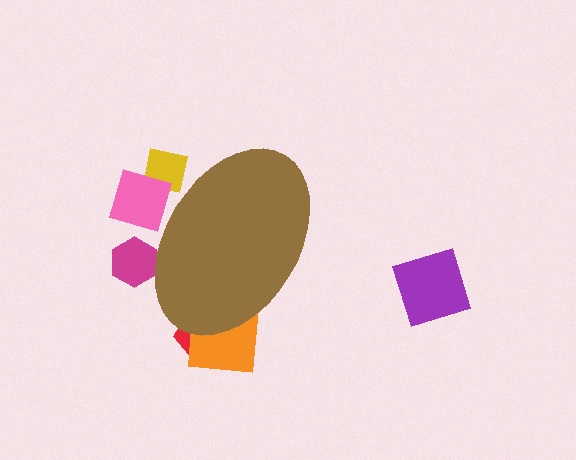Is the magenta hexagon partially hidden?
Yes, the magenta hexagon is partially hidden behind the brown ellipse.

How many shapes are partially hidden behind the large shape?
5 shapes are partially hidden.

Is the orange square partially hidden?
Yes, the orange square is partially hidden behind the brown ellipse.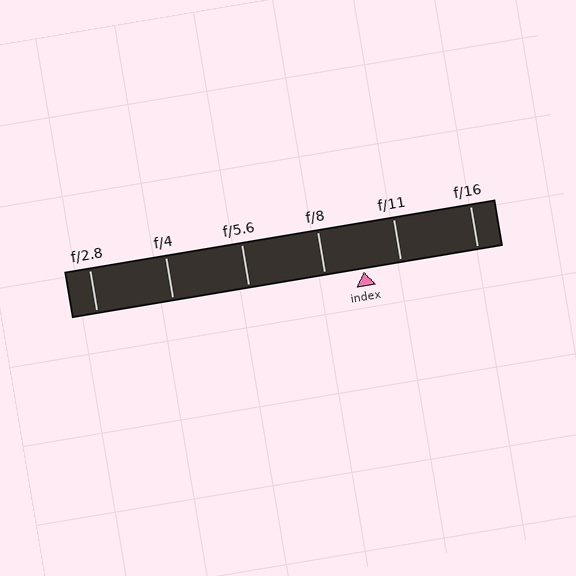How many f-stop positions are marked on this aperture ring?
There are 6 f-stop positions marked.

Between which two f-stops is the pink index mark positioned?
The index mark is between f/8 and f/11.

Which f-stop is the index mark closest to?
The index mark is closest to f/11.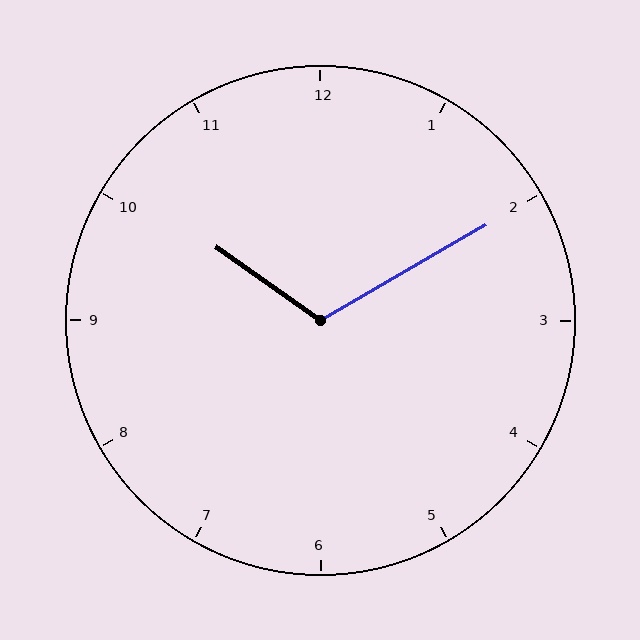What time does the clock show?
10:10.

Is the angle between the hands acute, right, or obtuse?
It is obtuse.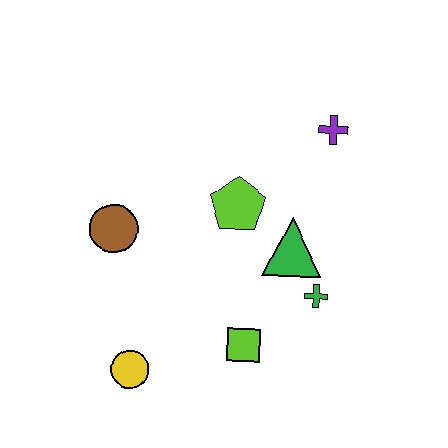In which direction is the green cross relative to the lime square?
The green cross is to the right of the lime square.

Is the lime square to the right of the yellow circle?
Yes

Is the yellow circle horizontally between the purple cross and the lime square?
No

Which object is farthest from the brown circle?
The purple cross is farthest from the brown circle.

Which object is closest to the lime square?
The green cross is closest to the lime square.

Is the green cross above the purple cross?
No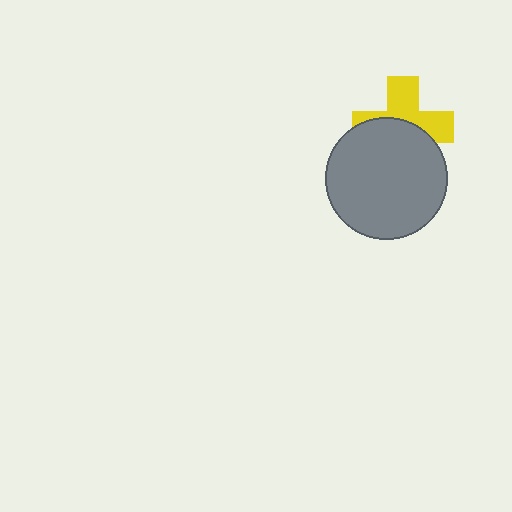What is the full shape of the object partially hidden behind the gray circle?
The partially hidden object is a yellow cross.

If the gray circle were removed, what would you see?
You would see the complete yellow cross.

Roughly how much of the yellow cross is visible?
About half of it is visible (roughly 49%).